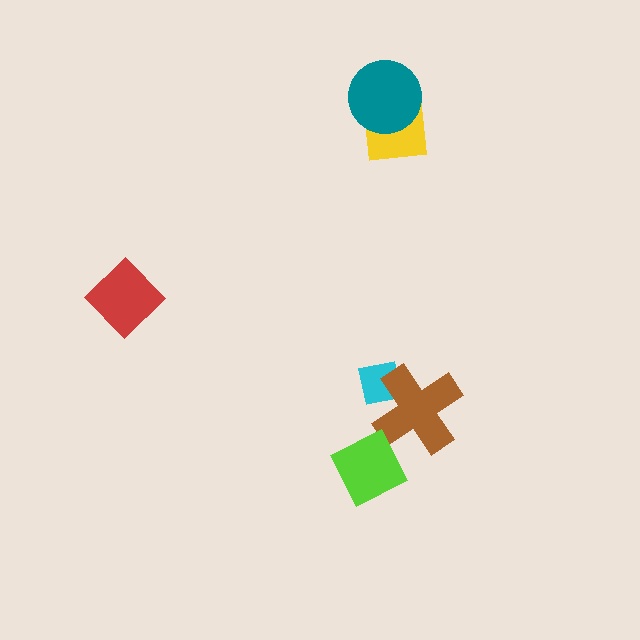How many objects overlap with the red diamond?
0 objects overlap with the red diamond.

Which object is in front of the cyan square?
The brown cross is in front of the cyan square.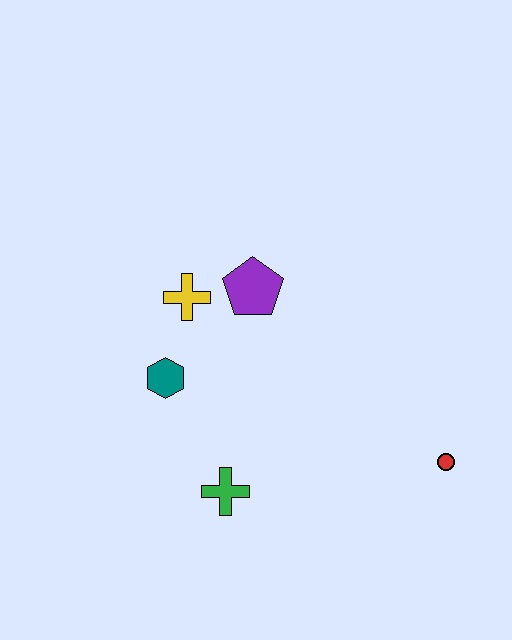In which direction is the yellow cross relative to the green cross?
The yellow cross is above the green cross.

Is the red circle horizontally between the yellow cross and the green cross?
No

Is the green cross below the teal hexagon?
Yes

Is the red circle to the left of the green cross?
No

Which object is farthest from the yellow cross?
The red circle is farthest from the yellow cross.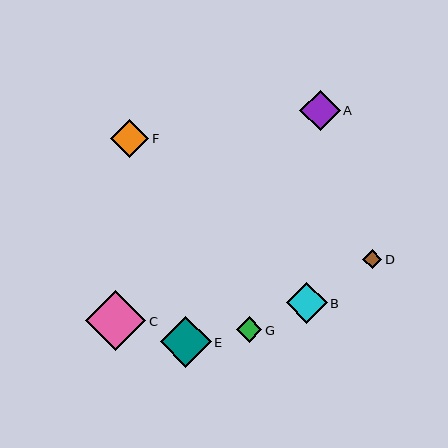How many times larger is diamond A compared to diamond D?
Diamond A is approximately 2.1 times the size of diamond D.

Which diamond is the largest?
Diamond C is the largest with a size of approximately 60 pixels.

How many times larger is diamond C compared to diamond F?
Diamond C is approximately 1.6 times the size of diamond F.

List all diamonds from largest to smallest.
From largest to smallest: C, E, B, A, F, G, D.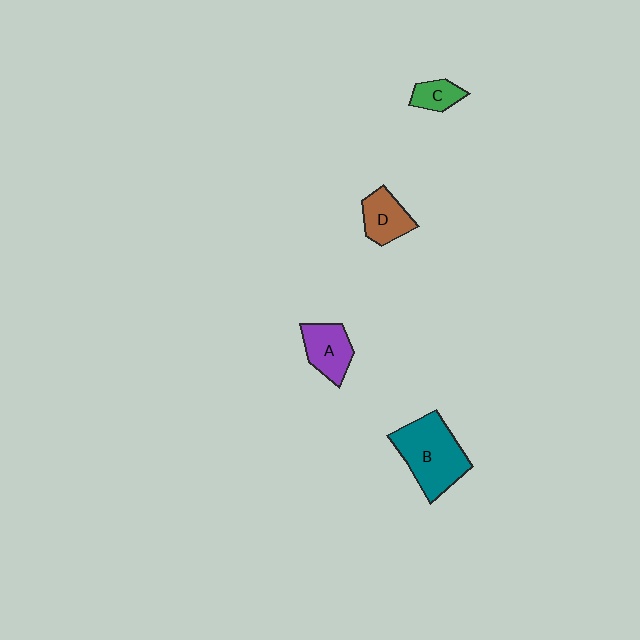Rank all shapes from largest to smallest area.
From largest to smallest: B (teal), A (purple), D (brown), C (green).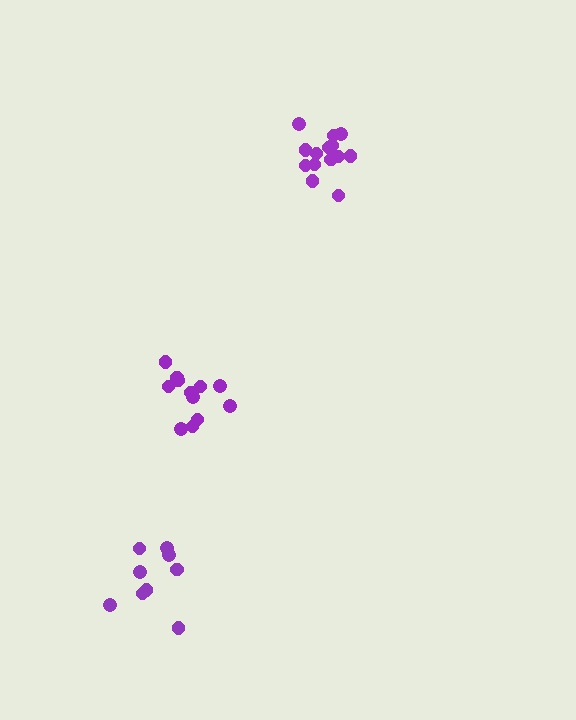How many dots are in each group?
Group 1: 15 dots, Group 2: 9 dots, Group 3: 12 dots (36 total).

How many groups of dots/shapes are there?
There are 3 groups.